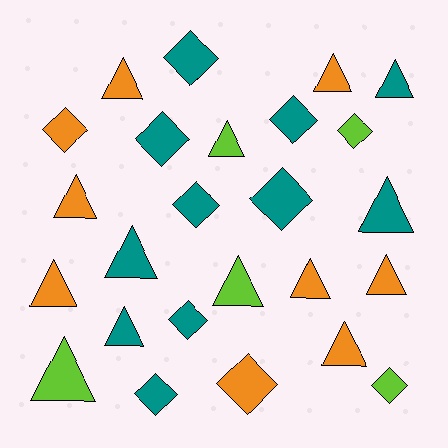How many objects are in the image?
There are 25 objects.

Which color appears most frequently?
Teal, with 11 objects.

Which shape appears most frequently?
Triangle, with 14 objects.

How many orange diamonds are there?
There are 2 orange diamonds.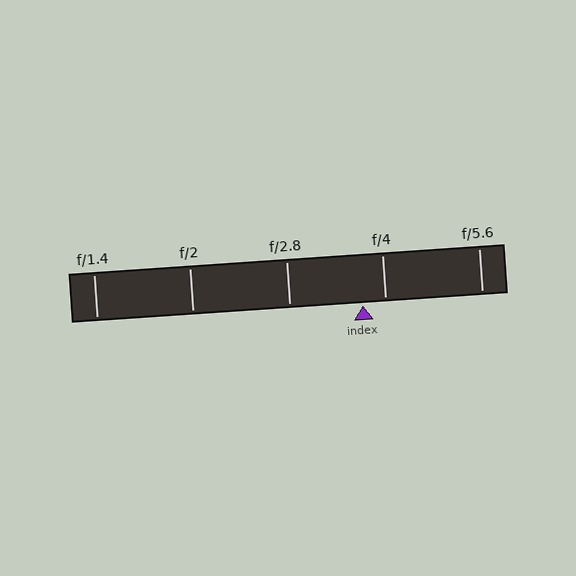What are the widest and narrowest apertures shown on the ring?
The widest aperture shown is f/1.4 and the narrowest is f/5.6.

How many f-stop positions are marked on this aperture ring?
There are 5 f-stop positions marked.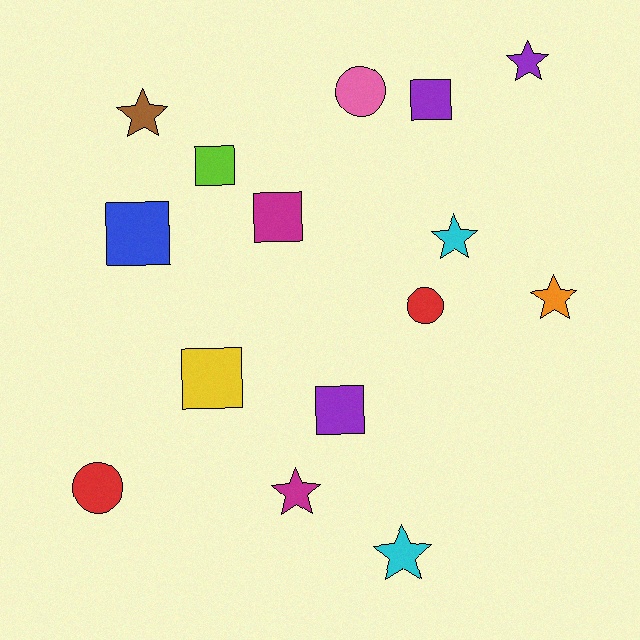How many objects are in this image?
There are 15 objects.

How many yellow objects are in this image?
There is 1 yellow object.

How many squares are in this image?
There are 6 squares.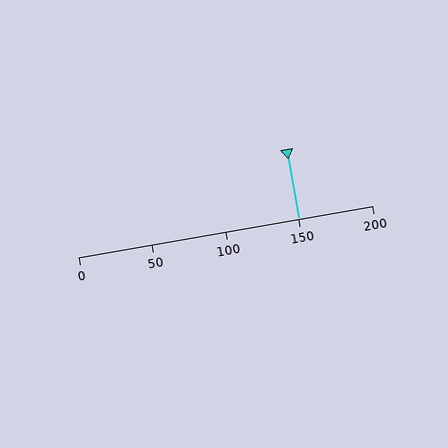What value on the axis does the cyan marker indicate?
The marker indicates approximately 150.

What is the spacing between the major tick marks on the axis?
The major ticks are spaced 50 apart.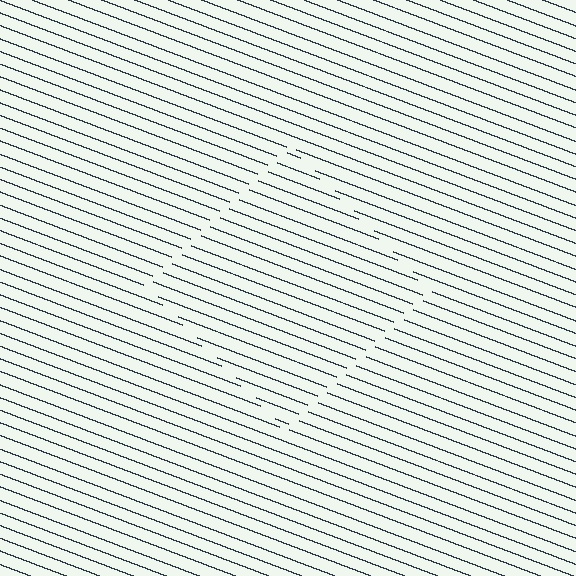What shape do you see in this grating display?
An illusory square. The interior of the shape contains the same grating, shifted by half a period — the contour is defined by the phase discontinuity where line-ends from the inner and outer gratings abut.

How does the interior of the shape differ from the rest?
The interior of the shape contains the same grating, shifted by half a period — the contour is defined by the phase discontinuity where line-ends from the inner and outer gratings abut.